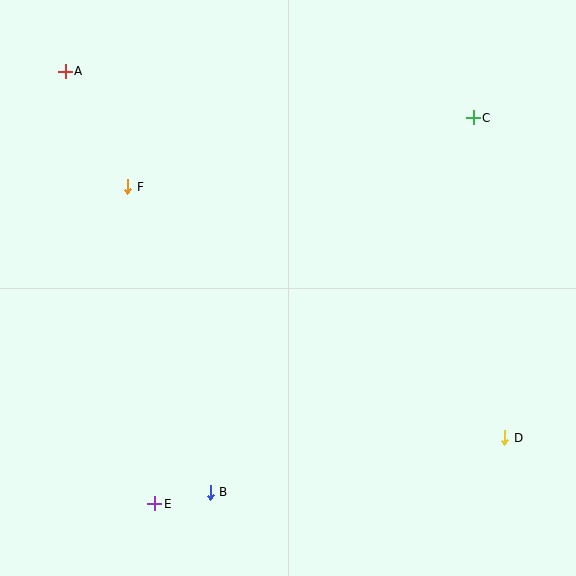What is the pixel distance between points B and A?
The distance between B and A is 445 pixels.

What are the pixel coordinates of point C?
Point C is at (473, 118).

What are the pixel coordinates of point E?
Point E is at (155, 504).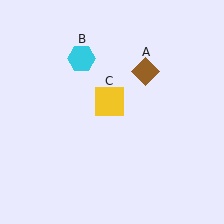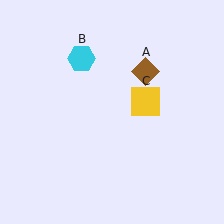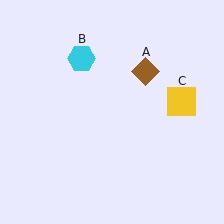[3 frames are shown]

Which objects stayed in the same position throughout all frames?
Brown diamond (object A) and cyan hexagon (object B) remained stationary.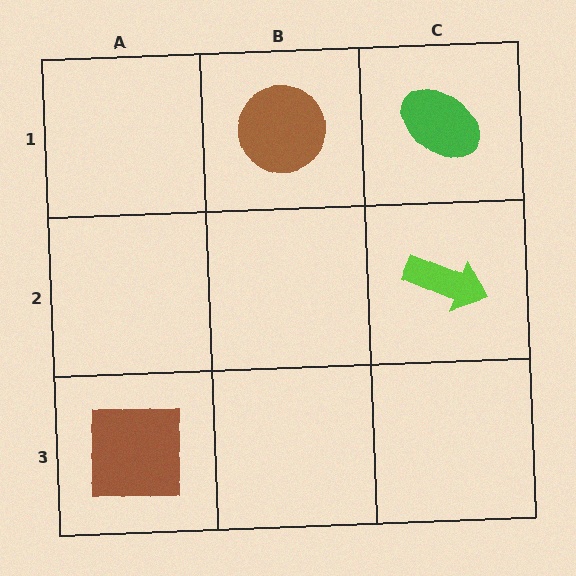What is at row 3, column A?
A brown square.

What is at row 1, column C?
A green ellipse.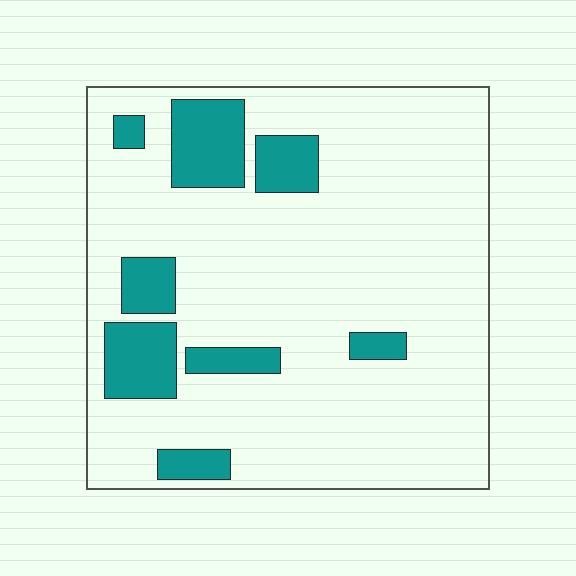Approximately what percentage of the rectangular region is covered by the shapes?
Approximately 15%.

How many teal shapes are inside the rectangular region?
8.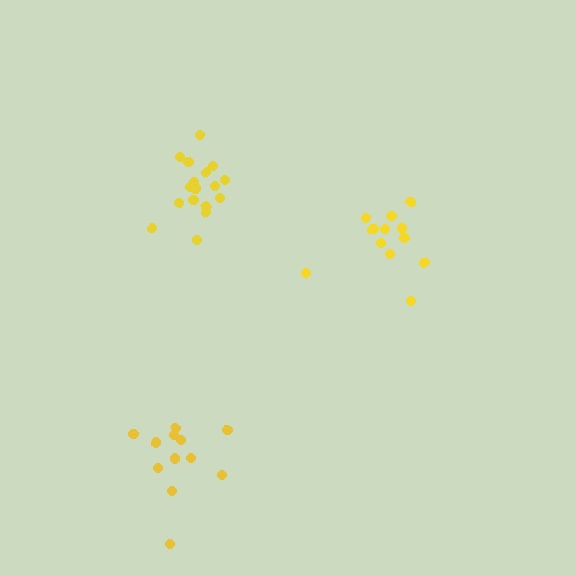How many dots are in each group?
Group 1: 17 dots, Group 2: 13 dots, Group 3: 12 dots (42 total).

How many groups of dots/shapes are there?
There are 3 groups.